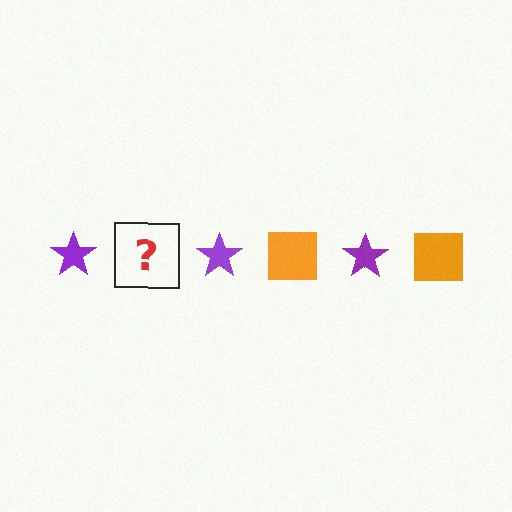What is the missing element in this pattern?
The missing element is an orange square.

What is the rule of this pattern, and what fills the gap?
The rule is that the pattern alternates between purple star and orange square. The gap should be filled with an orange square.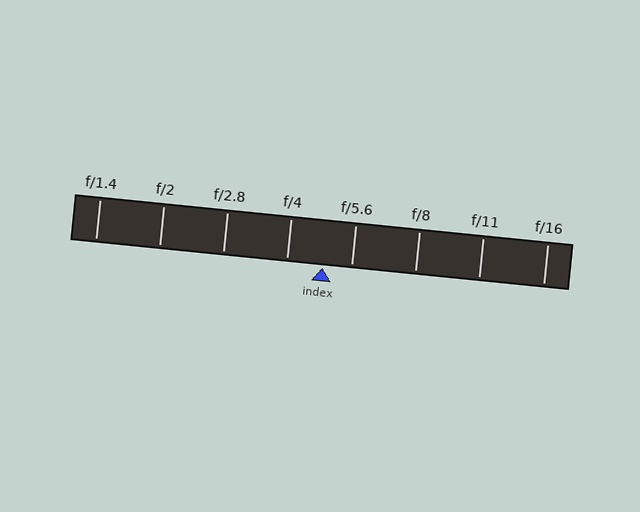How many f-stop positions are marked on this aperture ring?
There are 8 f-stop positions marked.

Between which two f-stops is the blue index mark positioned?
The index mark is between f/4 and f/5.6.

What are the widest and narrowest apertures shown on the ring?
The widest aperture shown is f/1.4 and the narrowest is f/16.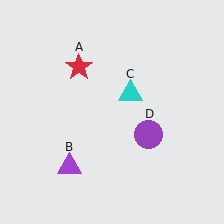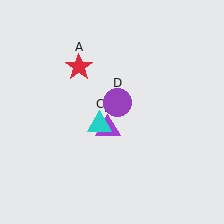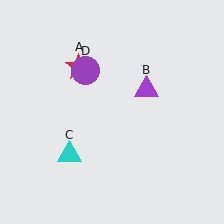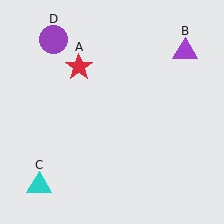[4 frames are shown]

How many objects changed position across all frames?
3 objects changed position: purple triangle (object B), cyan triangle (object C), purple circle (object D).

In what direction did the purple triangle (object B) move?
The purple triangle (object B) moved up and to the right.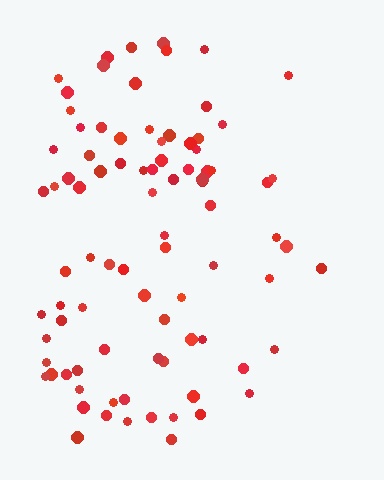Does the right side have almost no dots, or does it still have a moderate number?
Still a moderate number, just noticeably fewer than the left.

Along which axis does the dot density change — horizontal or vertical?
Horizontal.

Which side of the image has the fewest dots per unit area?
The right.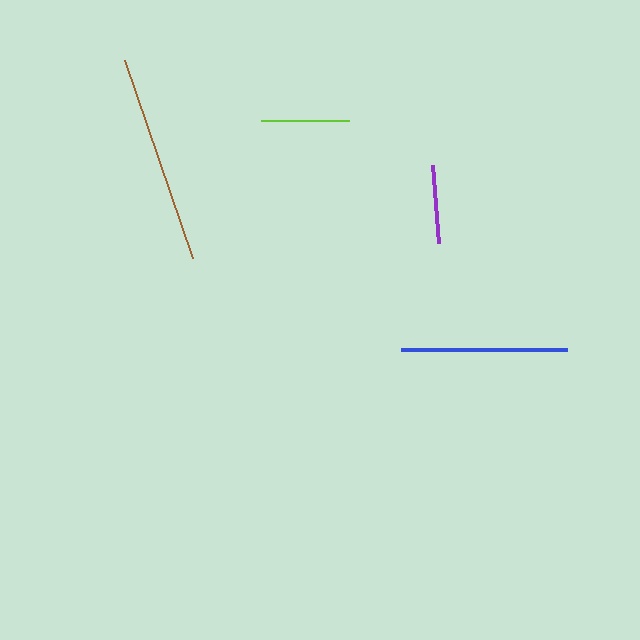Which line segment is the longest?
The brown line is the longest at approximately 210 pixels.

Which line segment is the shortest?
The purple line is the shortest at approximately 78 pixels.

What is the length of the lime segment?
The lime segment is approximately 88 pixels long.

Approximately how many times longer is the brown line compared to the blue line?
The brown line is approximately 1.3 times the length of the blue line.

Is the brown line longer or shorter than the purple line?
The brown line is longer than the purple line.